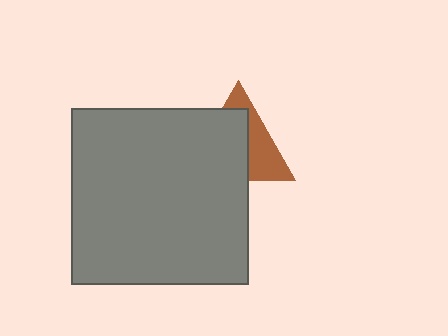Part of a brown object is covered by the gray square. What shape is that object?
It is a triangle.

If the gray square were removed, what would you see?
You would see the complete brown triangle.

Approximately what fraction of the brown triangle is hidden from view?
Roughly 60% of the brown triangle is hidden behind the gray square.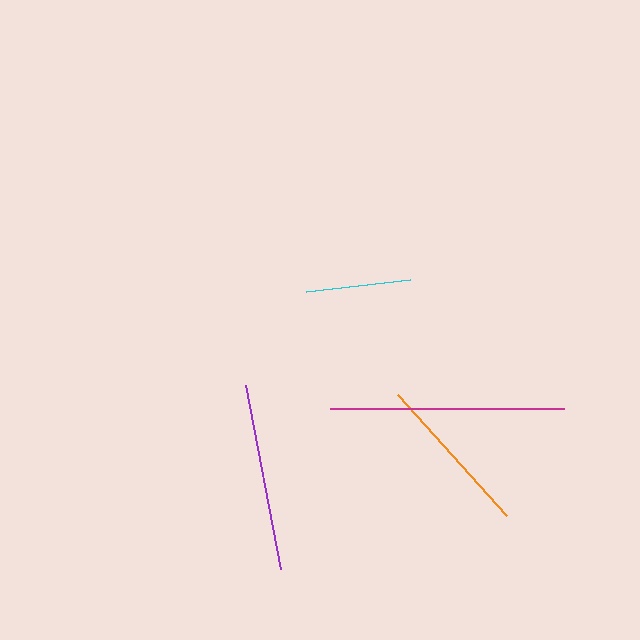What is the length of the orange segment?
The orange segment is approximately 163 pixels long.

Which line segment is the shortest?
The cyan line is the shortest at approximately 105 pixels.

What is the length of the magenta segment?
The magenta segment is approximately 235 pixels long.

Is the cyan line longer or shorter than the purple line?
The purple line is longer than the cyan line.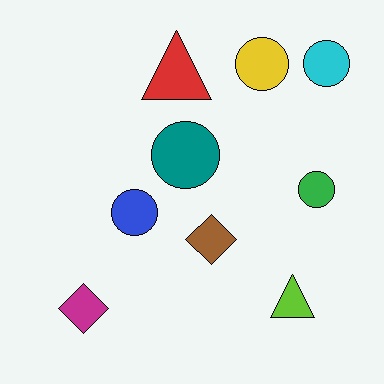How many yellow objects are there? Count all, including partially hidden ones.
There is 1 yellow object.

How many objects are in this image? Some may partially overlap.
There are 9 objects.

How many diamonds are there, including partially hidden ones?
There are 2 diamonds.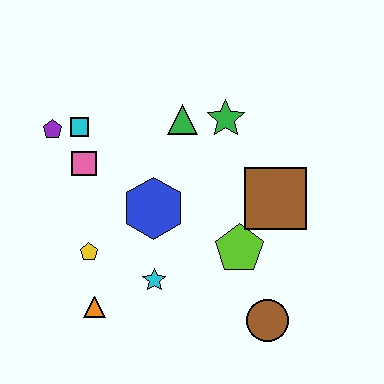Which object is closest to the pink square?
The cyan square is closest to the pink square.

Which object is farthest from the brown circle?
The purple pentagon is farthest from the brown circle.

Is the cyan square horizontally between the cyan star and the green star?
No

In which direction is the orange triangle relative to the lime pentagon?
The orange triangle is to the left of the lime pentagon.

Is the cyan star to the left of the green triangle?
Yes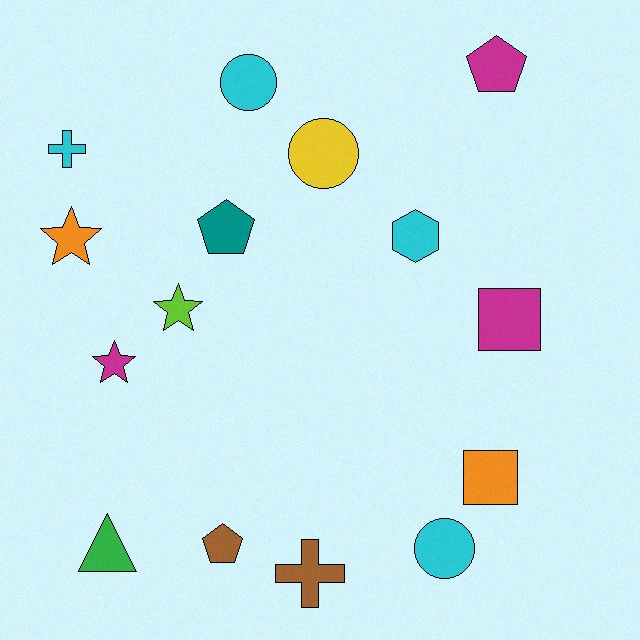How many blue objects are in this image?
There are no blue objects.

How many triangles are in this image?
There is 1 triangle.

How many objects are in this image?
There are 15 objects.